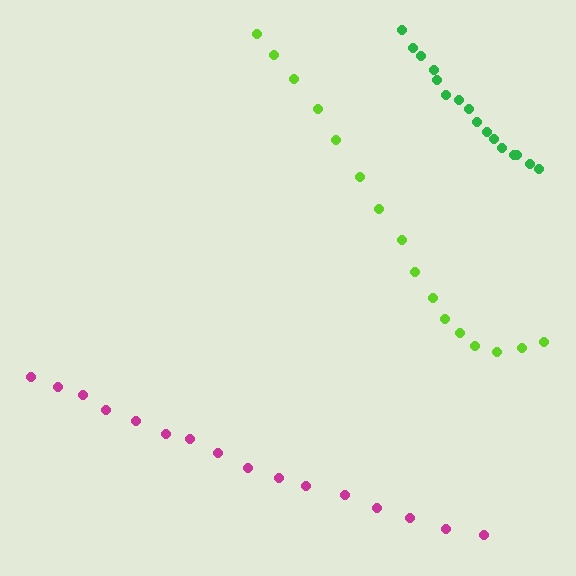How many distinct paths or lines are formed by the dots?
There are 3 distinct paths.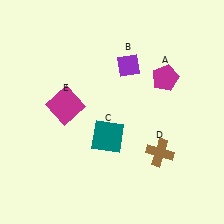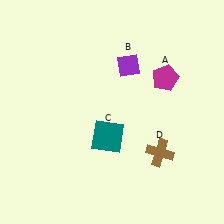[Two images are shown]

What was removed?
The magenta square (E) was removed in Image 2.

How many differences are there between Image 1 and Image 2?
There is 1 difference between the two images.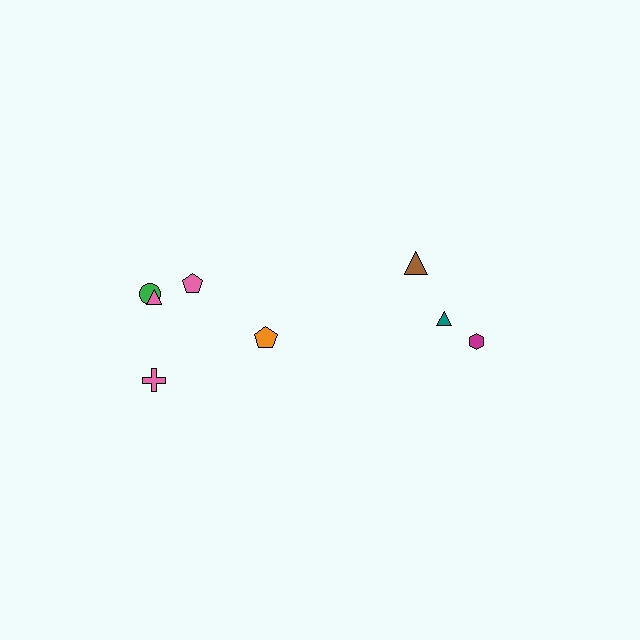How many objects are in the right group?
There are 3 objects.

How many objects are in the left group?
There are 5 objects.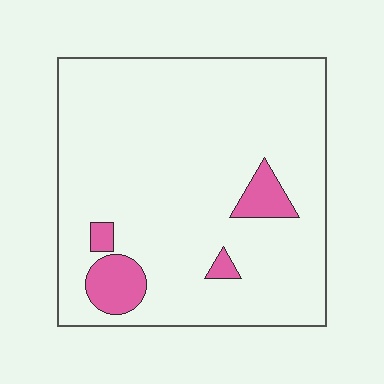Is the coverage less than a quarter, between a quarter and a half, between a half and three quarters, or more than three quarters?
Less than a quarter.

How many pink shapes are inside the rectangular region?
4.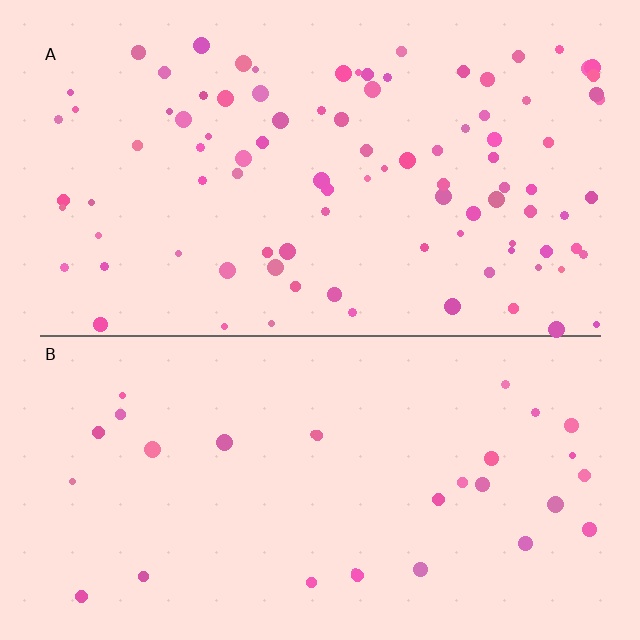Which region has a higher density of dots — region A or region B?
A (the top).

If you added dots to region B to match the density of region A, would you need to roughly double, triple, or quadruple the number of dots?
Approximately triple.